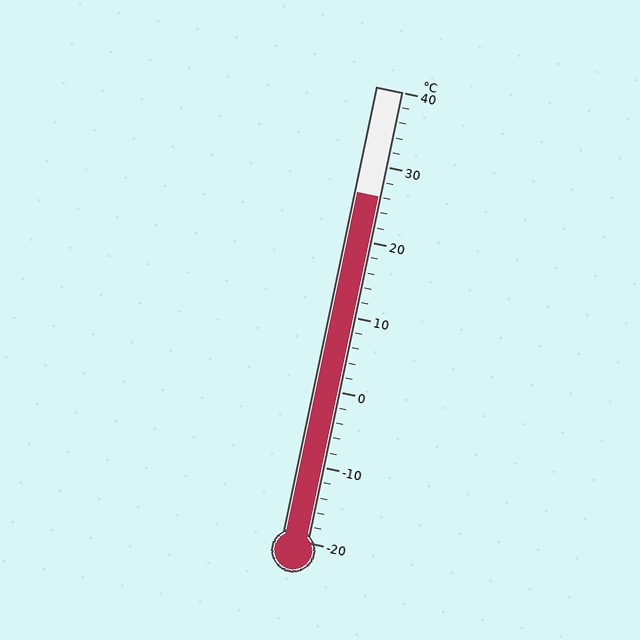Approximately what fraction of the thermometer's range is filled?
The thermometer is filled to approximately 75% of its range.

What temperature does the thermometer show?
The thermometer shows approximately 26°C.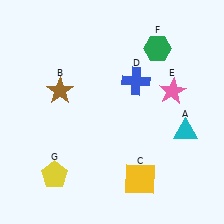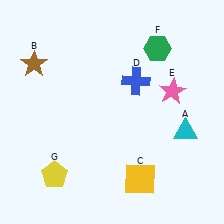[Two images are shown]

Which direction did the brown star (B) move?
The brown star (B) moved up.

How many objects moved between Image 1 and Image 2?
1 object moved between the two images.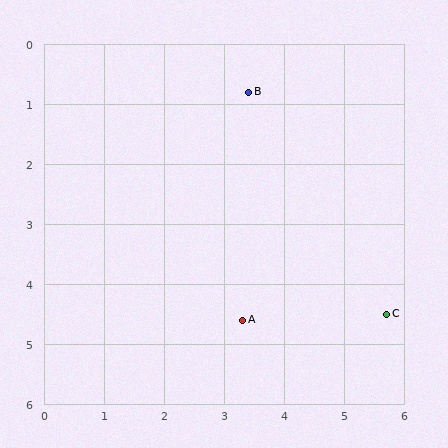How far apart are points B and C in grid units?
Points B and C are about 4.4 grid units apart.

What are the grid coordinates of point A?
Point A is at approximately (3.3, 4.6).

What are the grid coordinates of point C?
Point C is at approximately (5.7, 4.5).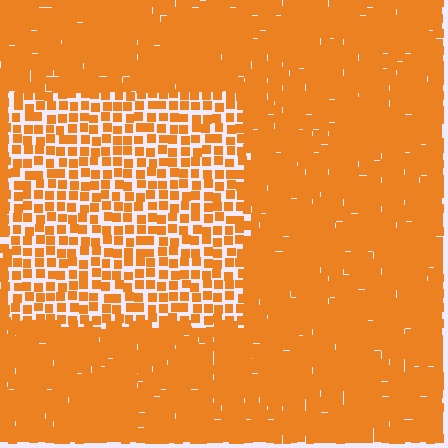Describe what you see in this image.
The image contains small orange elements arranged at two different densities. A rectangle-shaped region is visible where the elements are less densely packed than the surrounding area.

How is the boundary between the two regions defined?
The boundary is defined by a change in element density (approximately 2.2x ratio). All elements are the same color, size, and shape.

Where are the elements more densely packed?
The elements are more densely packed outside the rectangle boundary.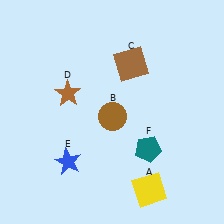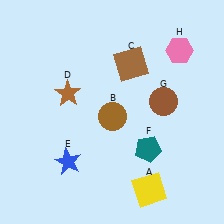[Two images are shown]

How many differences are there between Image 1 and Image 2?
There are 2 differences between the two images.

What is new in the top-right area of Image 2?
A pink hexagon (H) was added in the top-right area of Image 2.